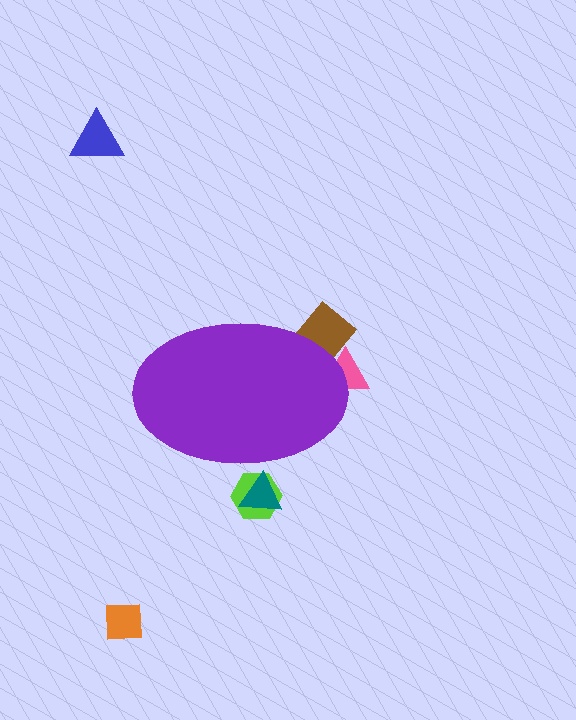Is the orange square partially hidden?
No, the orange square is fully visible.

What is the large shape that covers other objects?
A purple ellipse.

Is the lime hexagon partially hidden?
Yes, the lime hexagon is partially hidden behind the purple ellipse.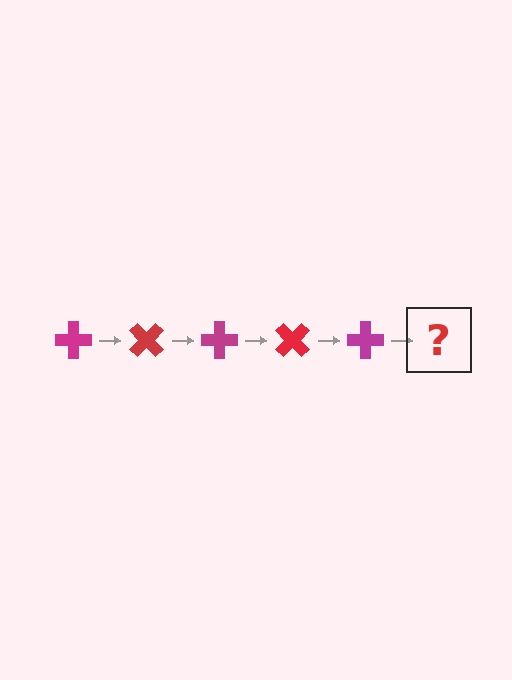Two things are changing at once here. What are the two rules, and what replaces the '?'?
The two rules are that it rotates 45 degrees each step and the color cycles through magenta and red. The '?' should be a red cross, rotated 225 degrees from the start.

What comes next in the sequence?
The next element should be a red cross, rotated 225 degrees from the start.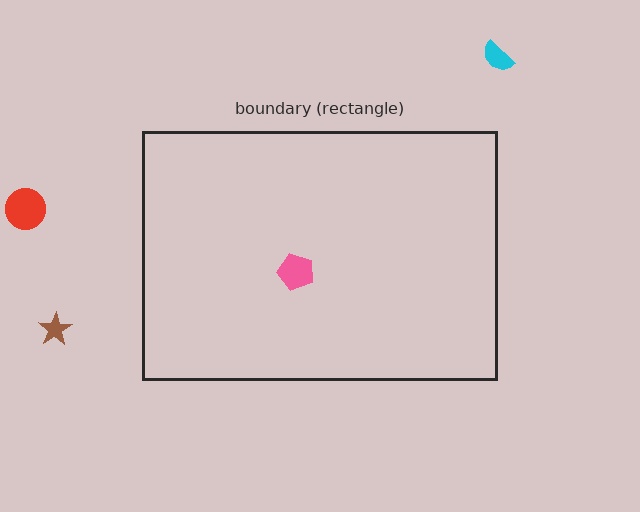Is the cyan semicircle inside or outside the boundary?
Outside.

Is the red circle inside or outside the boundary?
Outside.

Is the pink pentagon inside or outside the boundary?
Inside.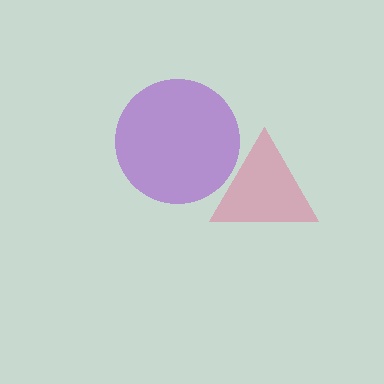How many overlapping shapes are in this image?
There are 2 overlapping shapes in the image.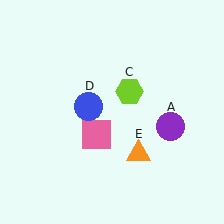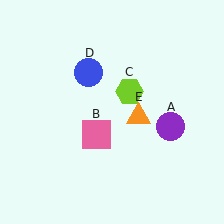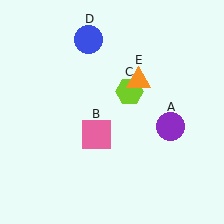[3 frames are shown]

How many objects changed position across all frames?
2 objects changed position: blue circle (object D), orange triangle (object E).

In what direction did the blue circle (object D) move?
The blue circle (object D) moved up.